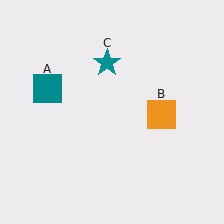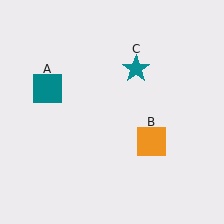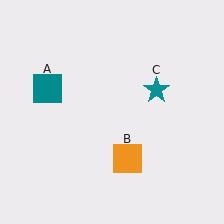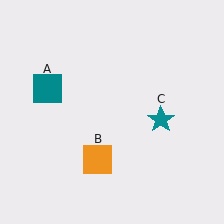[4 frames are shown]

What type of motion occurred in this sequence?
The orange square (object B), teal star (object C) rotated clockwise around the center of the scene.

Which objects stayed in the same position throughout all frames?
Teal square (object A) remained stationary.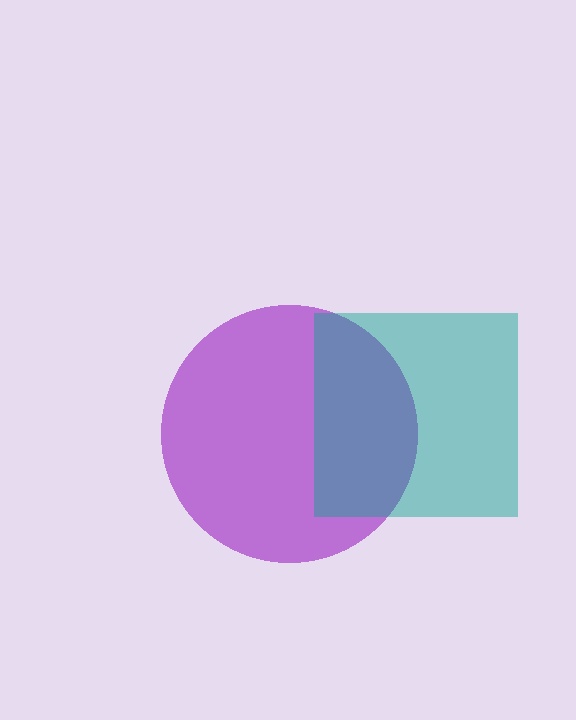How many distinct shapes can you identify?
There are 2 distinct shapes: a purple circle, a teal square.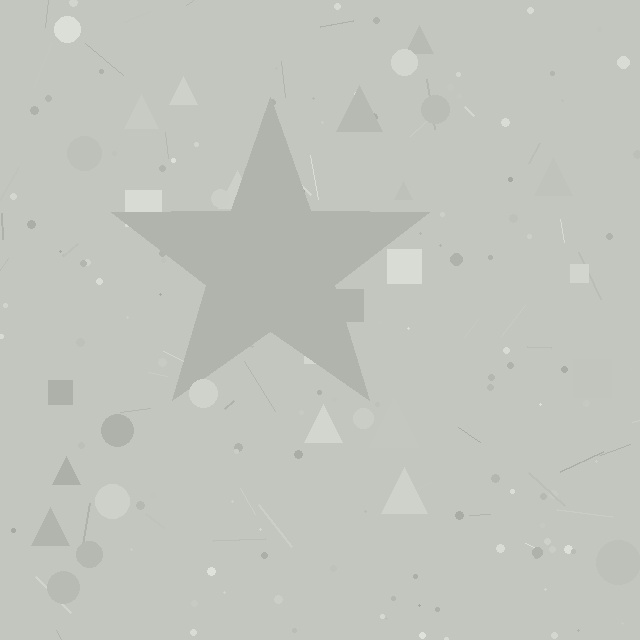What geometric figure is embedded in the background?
A star is embedded in the background.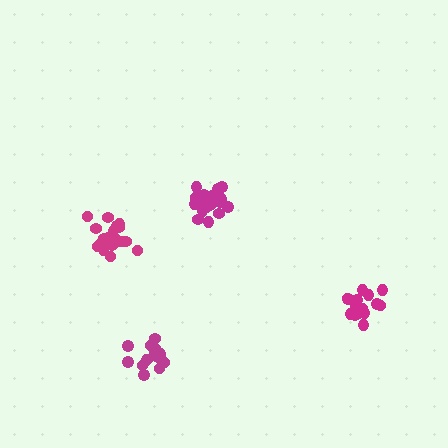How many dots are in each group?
Group 1: 21 dots, Group 2: 21 dots, Group 3: 16 dots, Group 4: 17 dots (75 total).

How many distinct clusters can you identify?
There are 4 distinct clusters.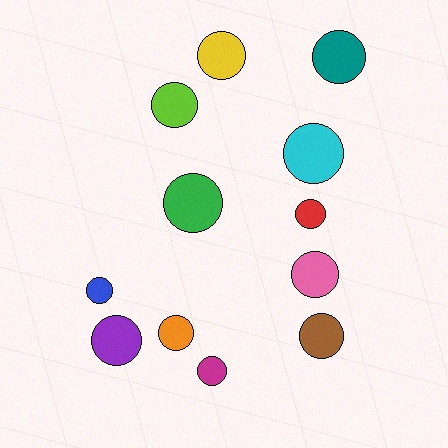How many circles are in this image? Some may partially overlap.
There are 12 circles.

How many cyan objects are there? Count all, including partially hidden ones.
There is 1 cyan object.